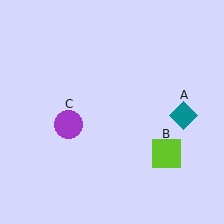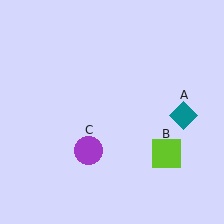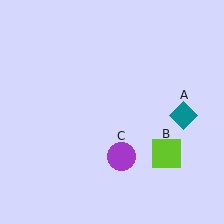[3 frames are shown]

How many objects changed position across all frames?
1 object changed position: purple circle (object C).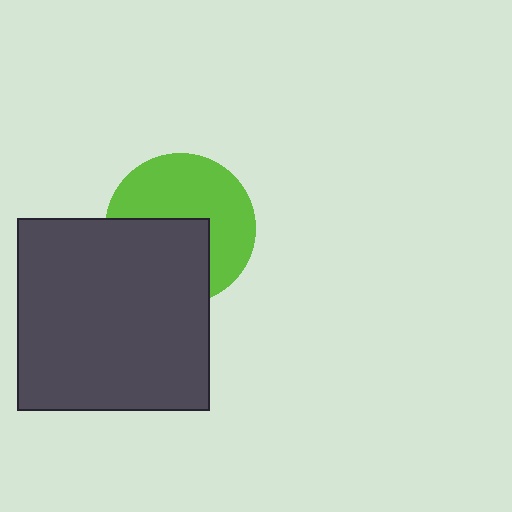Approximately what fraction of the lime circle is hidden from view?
Roughly 43% of the lime circle is hidden behind the dark gray square.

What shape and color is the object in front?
The object in front is a dark gray square.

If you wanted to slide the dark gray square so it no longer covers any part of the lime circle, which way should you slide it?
Slide it down — that is the most direct way to separate the two shapes.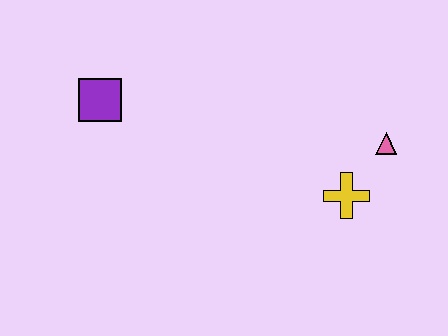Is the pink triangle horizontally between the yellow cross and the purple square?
No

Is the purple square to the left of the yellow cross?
Yes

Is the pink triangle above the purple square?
No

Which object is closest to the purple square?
The yellow cross is closest to the purple square.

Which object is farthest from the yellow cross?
The purple square is farthest from the yellow cross.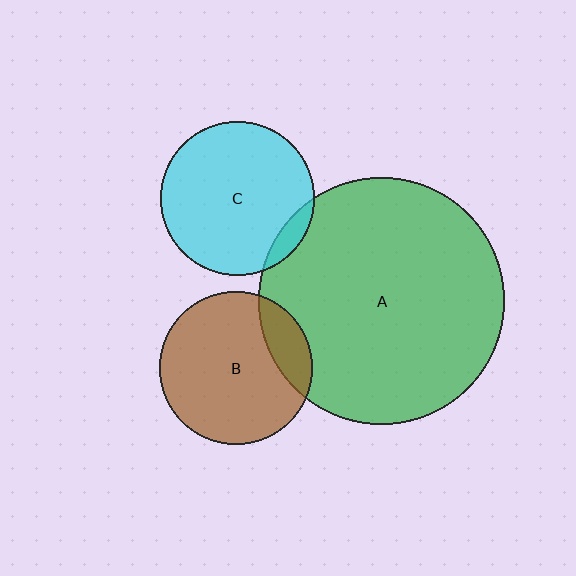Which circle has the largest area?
Circle A (green).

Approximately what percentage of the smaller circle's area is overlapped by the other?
Approximately 15%.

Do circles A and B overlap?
Yes.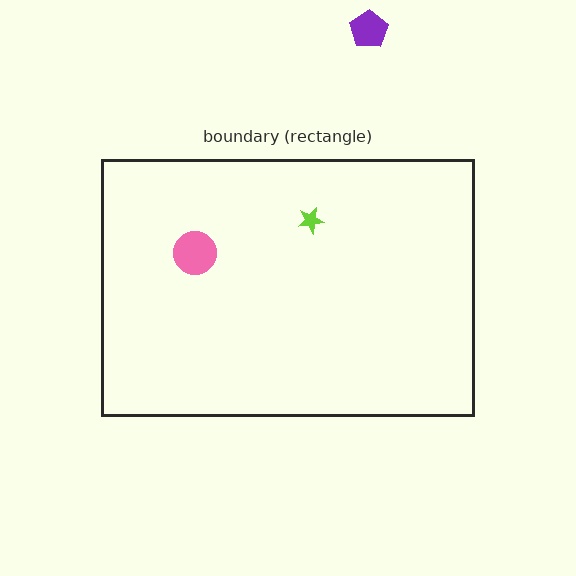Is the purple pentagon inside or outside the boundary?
Outside.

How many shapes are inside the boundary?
2 inside, 1 outside.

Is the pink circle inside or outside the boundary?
Inside.